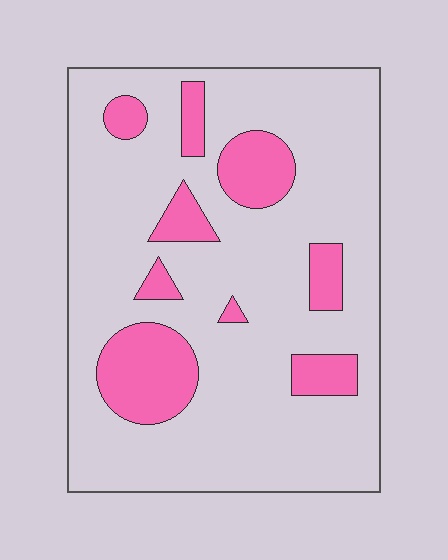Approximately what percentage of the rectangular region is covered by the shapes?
Approximately 20%.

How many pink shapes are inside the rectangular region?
9.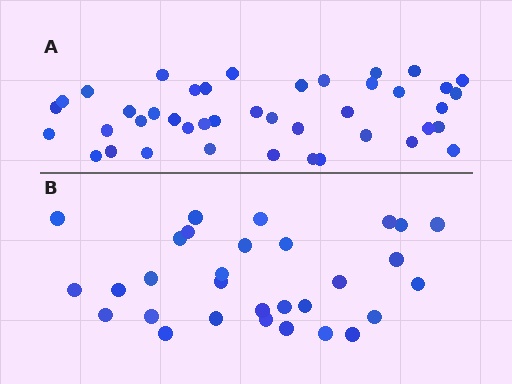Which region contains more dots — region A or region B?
Region A (the top region) has more dots.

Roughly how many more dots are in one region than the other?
Region A has roughly 12 or so more dots than region B.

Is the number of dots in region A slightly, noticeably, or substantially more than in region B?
Region A has noticeably more, but not dramatically so. The ratio is roughly 1.4 to 1.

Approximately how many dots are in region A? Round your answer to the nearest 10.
About 40 dots. (The exact count is 42, which rounds to 40.)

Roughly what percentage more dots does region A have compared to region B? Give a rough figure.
About 40% more.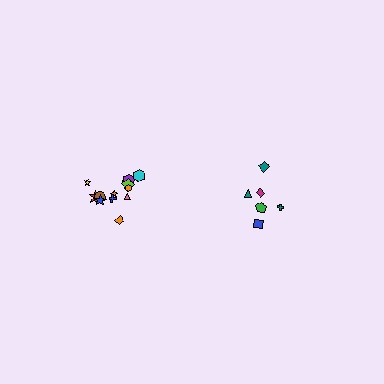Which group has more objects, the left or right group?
The left group.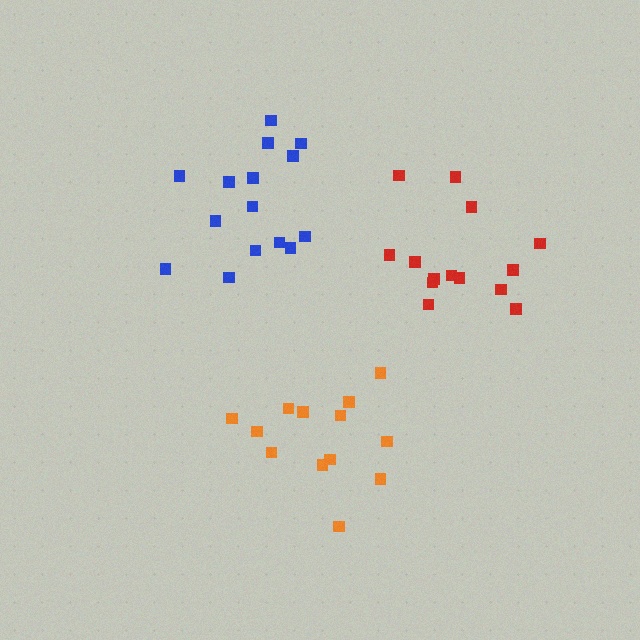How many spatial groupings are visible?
There are 3 spatial groupings.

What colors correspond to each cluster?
The clusters are colored: orange, red, blue.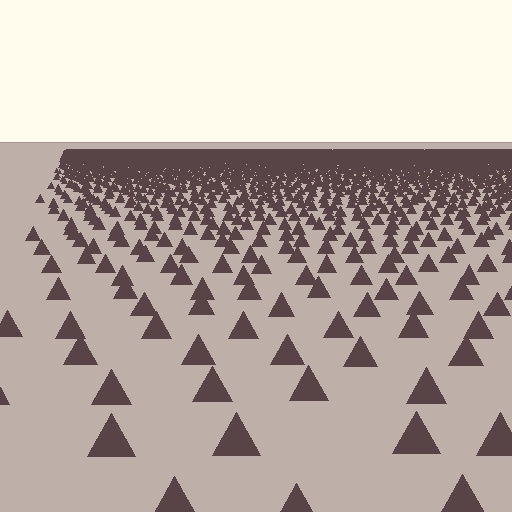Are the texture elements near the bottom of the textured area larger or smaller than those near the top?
Larger. Near the bottom, elements are closer to the viewer and appear at a bigger on-screen size.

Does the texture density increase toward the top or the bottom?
Density increases toward the top.